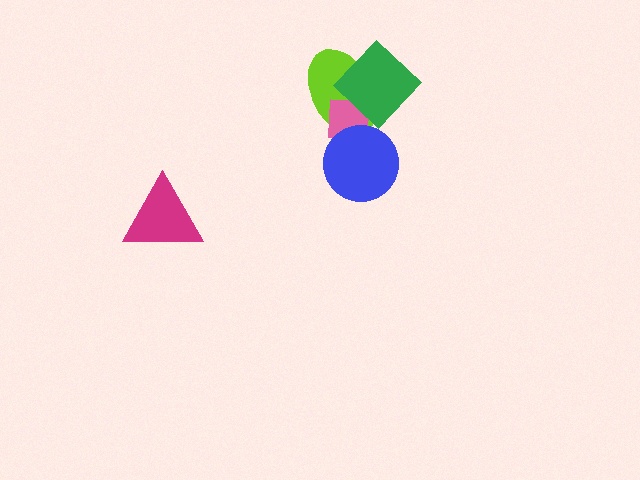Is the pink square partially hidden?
Yes, it is partially covered by another shape.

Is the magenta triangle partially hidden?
No, no other shape covers it.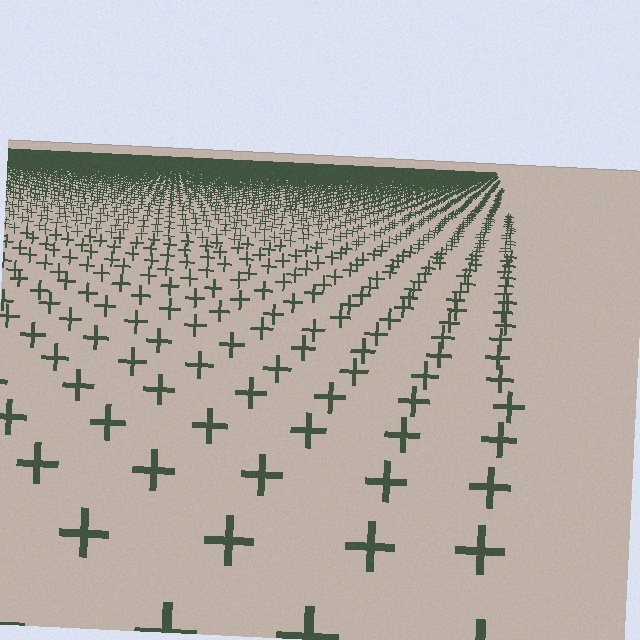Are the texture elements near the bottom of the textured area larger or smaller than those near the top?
Larger. Near the bottom, elements are closer to the viewer and appear at a bigger on-screen size.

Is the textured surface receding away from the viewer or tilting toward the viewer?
The surface is receding away from the viewer. Texture elements get smaller and denser toward the top.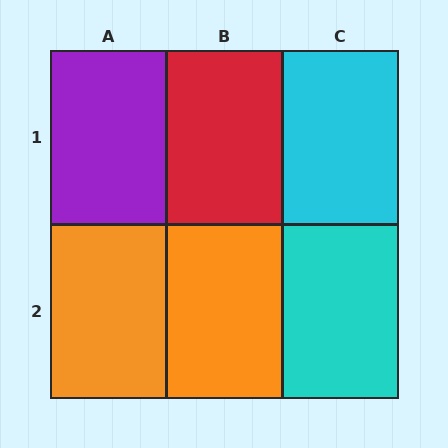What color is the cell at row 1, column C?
Cyan.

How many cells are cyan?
2 cells are cyan.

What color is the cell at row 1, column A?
Purple.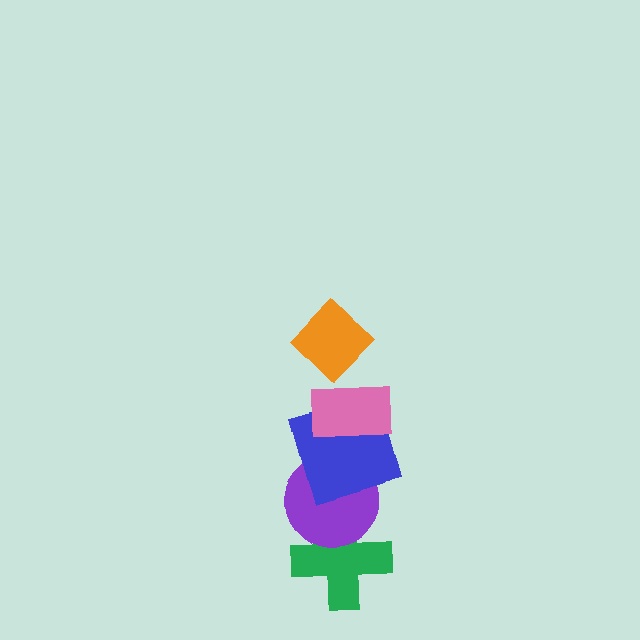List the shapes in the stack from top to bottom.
From top to bottom: the orange diamond, the pink rectangle, the blue square, the purple circle, the green cross.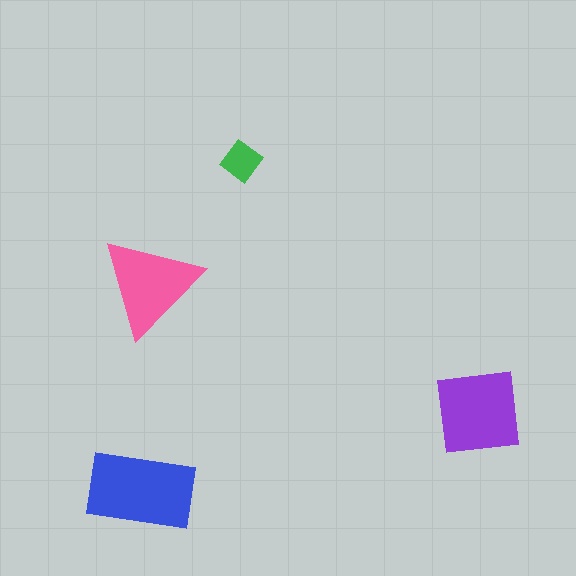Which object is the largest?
The blue rectangle.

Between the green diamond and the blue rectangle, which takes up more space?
The blue rectangle.